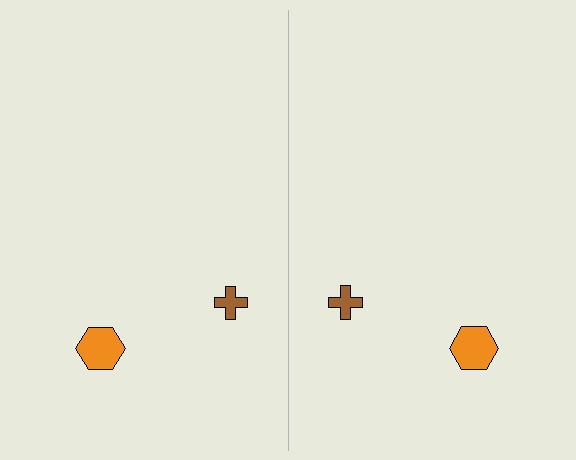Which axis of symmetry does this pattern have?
The pattern has a vertical axis of symmetry running through the center of the image.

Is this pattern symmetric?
Yes, this pattern has bilateral (reflection) symmetry.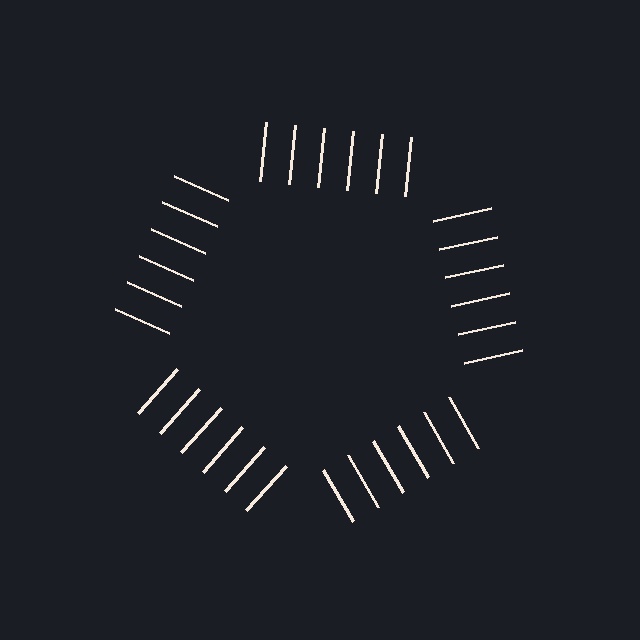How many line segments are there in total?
30 — 6 along each of the 5 edges.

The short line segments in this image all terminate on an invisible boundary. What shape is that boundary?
An illusory pentagon — the line segments terminate on its edges but no continuous stroke is drawn.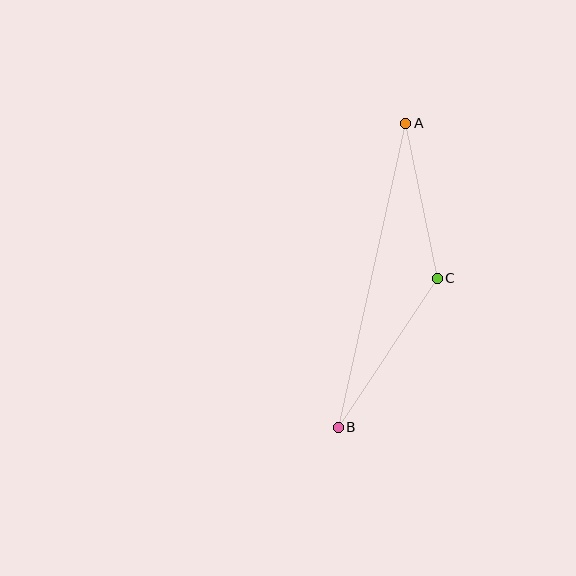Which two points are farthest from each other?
Points A and B are farthest from each other.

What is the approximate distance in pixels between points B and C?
The distance between B and C is approximately 179 pixels.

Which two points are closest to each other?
Points A and C are closest to each other.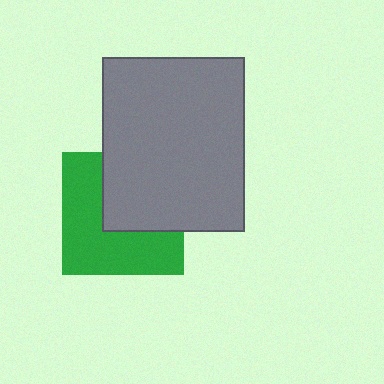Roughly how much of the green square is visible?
About half of it is visible (roughly 57%).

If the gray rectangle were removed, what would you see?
You would see the complete green square.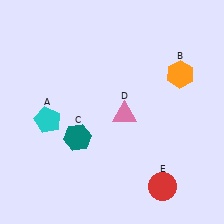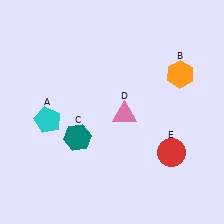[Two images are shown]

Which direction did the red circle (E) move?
The red circle (E) moved up.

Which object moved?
The red circle (E) moved up.